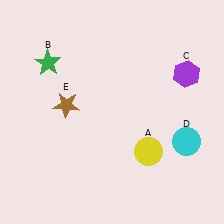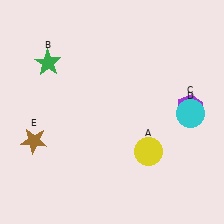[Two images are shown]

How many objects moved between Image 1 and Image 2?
3 objects moved between the two images.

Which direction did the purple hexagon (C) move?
The purple hexagon (C) moved down.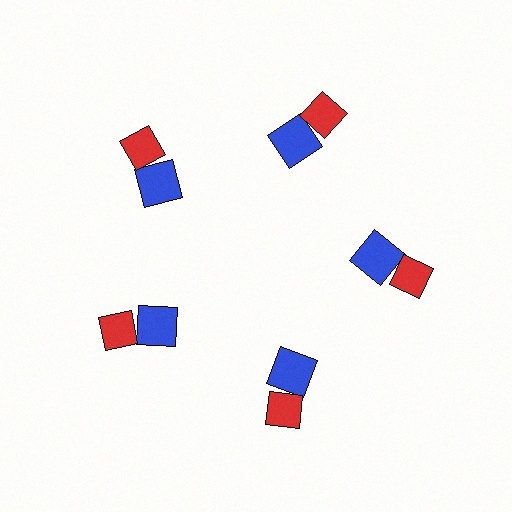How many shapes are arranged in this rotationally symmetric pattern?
There are 10 shapes, arranged in 5 groups of 2.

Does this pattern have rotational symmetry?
Yes, this pattern has 5-fold rotational symmetry. It looks the same after rotating 72 degrees around the center.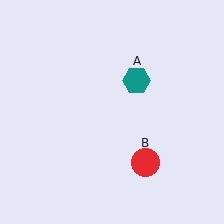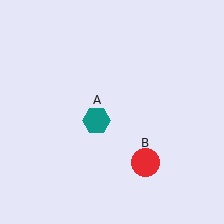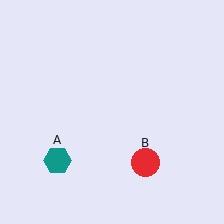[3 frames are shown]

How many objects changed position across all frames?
1 object changed position: teal hexagon (object A).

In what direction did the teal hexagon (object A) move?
The teal hexagon (object A) moved down and to the left.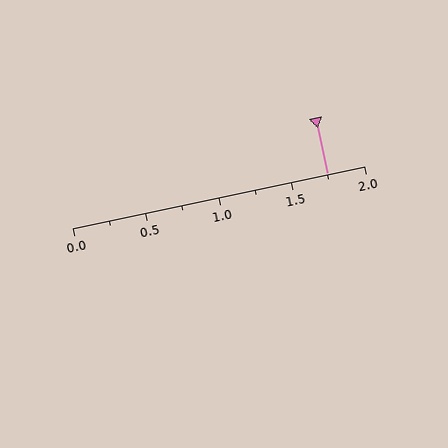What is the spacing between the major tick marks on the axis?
The major ticks are spaced 0.5 apart.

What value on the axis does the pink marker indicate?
The marker indicates approximately 1.75.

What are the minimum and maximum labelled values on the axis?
The axis runs from 0.0 to 2.0.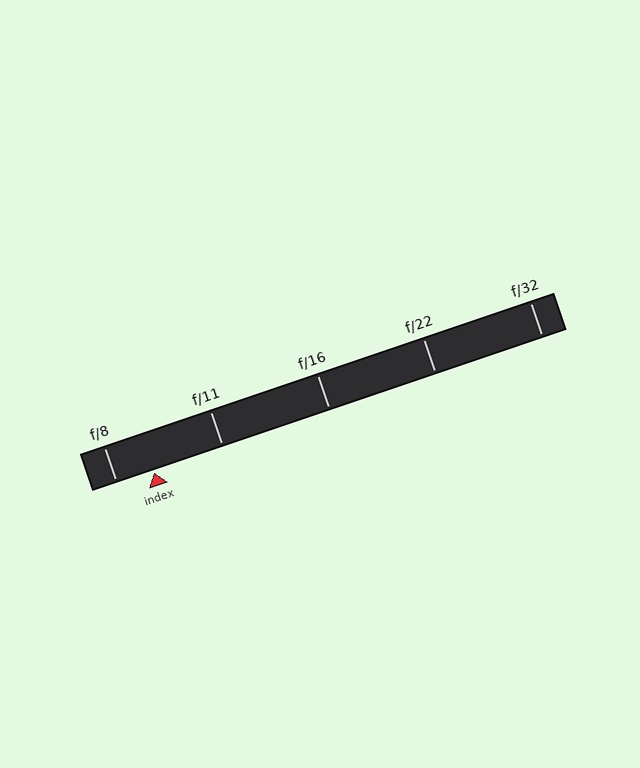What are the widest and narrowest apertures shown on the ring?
The widest aperture shown is f/8 and the narrowest is f/32.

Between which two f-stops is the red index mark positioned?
The index mark is between f/8 and f/11.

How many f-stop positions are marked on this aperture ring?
There are 5 f-stop positions marked.